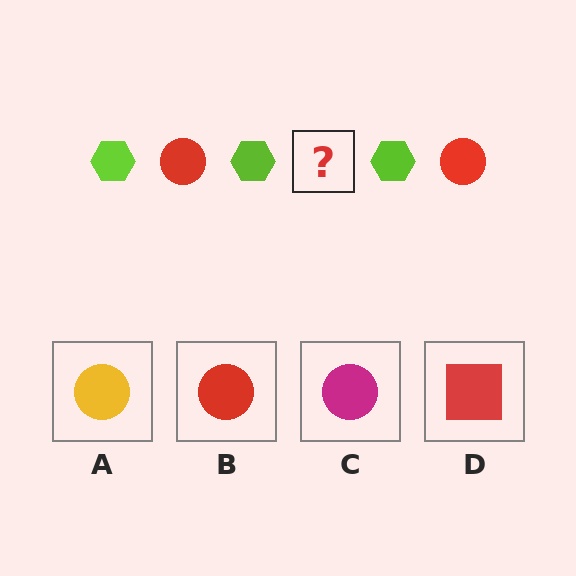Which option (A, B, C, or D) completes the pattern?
B.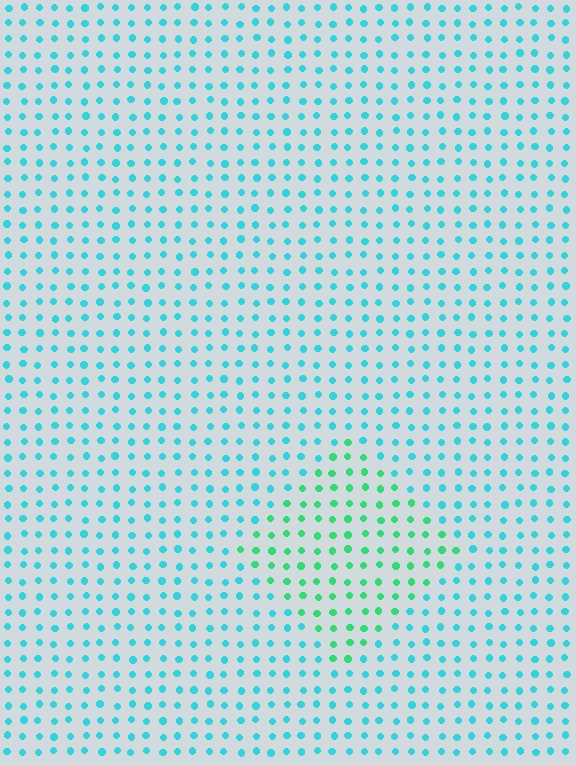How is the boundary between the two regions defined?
The boundary is defined purely by a slight shift in hue (about 40 degrees). Spacing, size, and orientation are identical on both sides.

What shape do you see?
I see a diamond.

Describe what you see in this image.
The image is filled with small cyan elements in a uniform arrangement. A diamond-shaped region is visible where the elements are tinted to a slightly different hue, forming a subtle color boundary.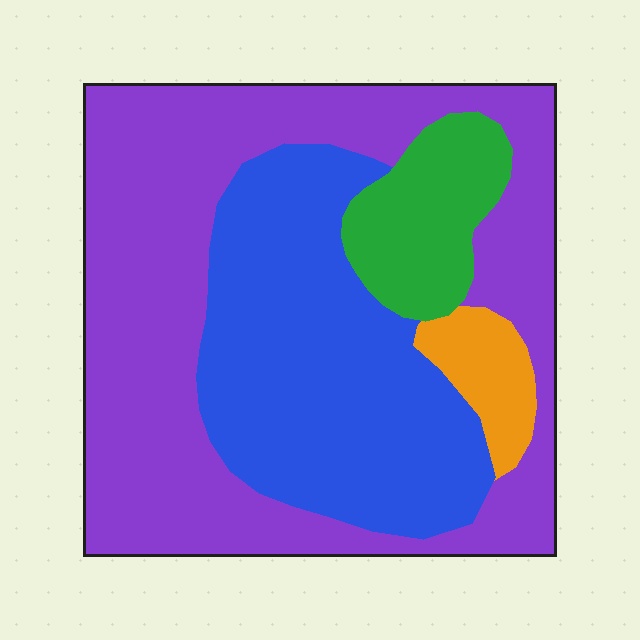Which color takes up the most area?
Purple, at roughly 50%.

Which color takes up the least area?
Orange, at roughly 5%.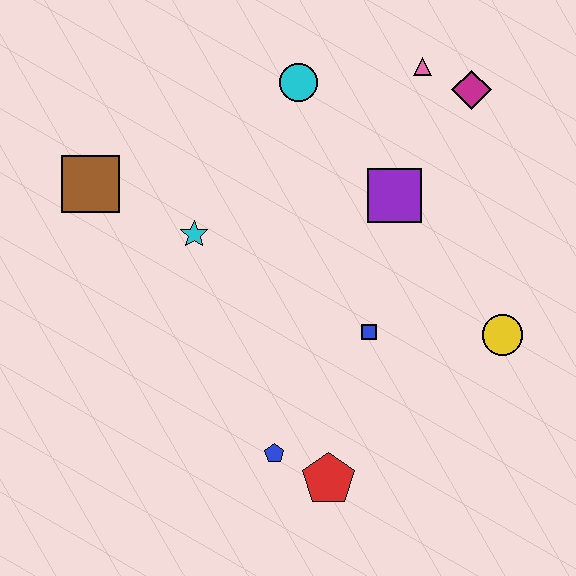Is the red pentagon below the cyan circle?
Yes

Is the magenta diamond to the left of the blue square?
No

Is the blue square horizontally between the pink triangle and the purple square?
No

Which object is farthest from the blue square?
The brown square is farthest from the blue square.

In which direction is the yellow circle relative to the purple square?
The yellow circle is below the purple square.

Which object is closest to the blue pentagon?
The red pentagon is closest to the blue pentagon.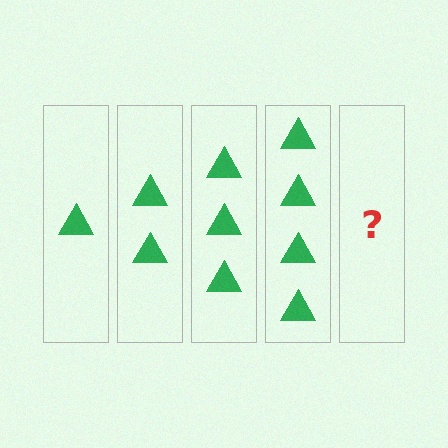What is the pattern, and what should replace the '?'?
The pattern is that each step adds one more triangle. The '?' should be 5 triangles.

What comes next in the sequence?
The next element should be 5 triangles.